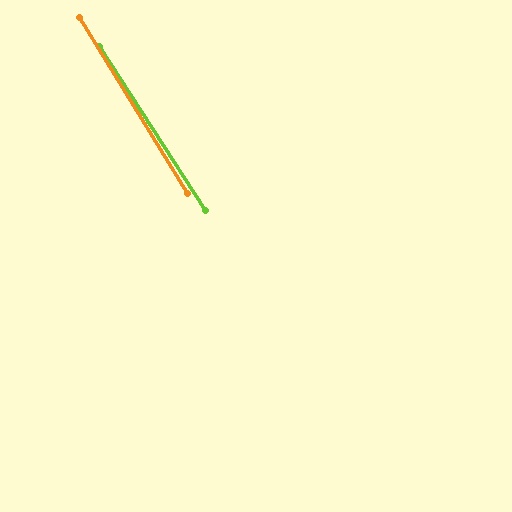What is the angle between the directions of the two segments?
Approximately 1 degree.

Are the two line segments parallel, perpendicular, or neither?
Parallel — their directions differ by only 1.4°.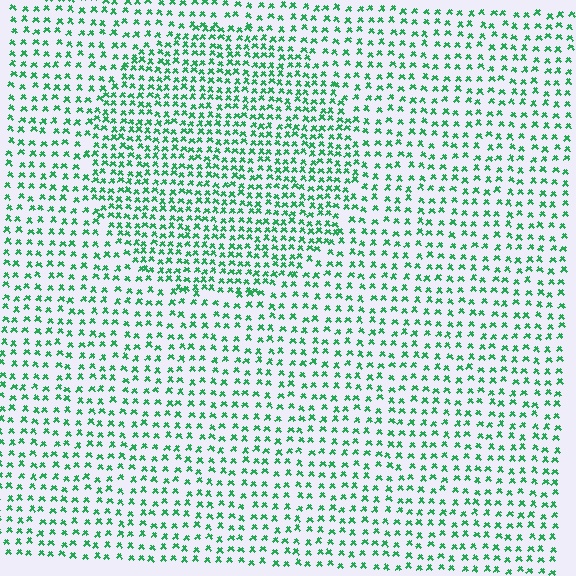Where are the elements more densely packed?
The elements are more densely packed inside the circle boundary.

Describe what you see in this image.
The image contains small green elements arranged at two different densities. A circle-shaped region is visible where the elements are more densely packed than the surrounding area.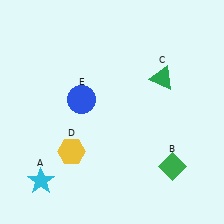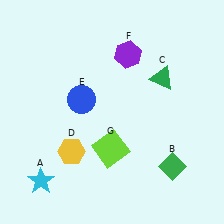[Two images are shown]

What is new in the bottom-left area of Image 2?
A lime square (G) was added in the bottom-left area of Image 2.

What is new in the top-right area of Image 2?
A purple hexagon (F) was added in the top-right area of Image 2.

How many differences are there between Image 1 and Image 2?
There are 2 differences between the two images.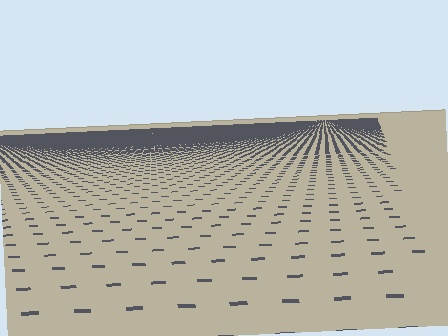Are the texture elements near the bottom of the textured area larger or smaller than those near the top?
Larger. Near the bottom, elements are closer to the viewer and appear at a bigger on-screen size.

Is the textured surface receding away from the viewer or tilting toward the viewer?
The surface is receding away from the viewer. Texture elements get smaller and denser toward the top.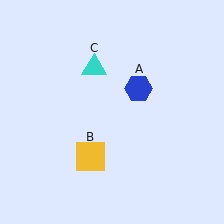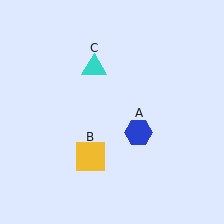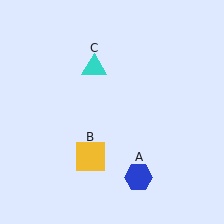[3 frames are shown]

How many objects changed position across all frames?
1 object changed position: blue hexagon (object A).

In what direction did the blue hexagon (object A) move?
The blue hexagon (object A) moved down.